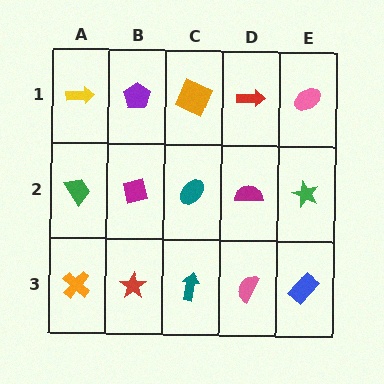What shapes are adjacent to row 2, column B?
A purple pentagon (row 1, column B), a red star (row 3, column B), a green trapezoid (row 2, column A), a teal ellipse (row 2, column C).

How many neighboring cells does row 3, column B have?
3.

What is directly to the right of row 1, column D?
A pink ellipse.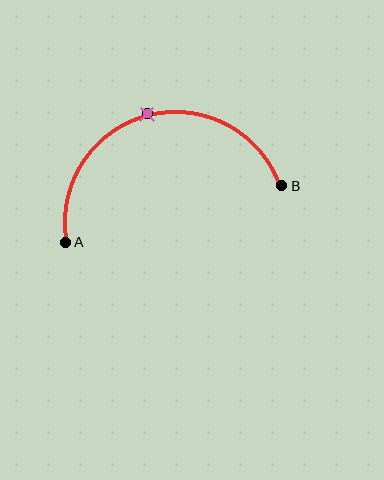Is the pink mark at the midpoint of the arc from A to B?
Yes. The pink mark lies on the arc at equal arc-length from both A and B — it is the arc midpoint.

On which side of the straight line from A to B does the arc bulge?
The arc bulges above the straight line connecting A and B.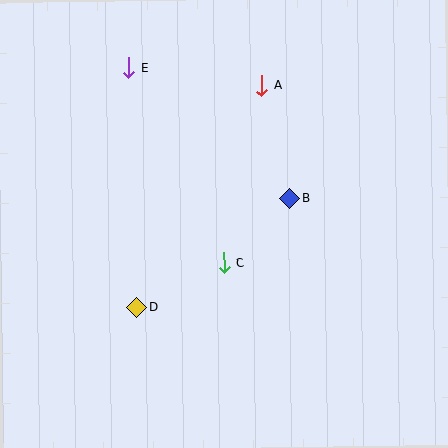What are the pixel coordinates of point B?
Point B is at (289, 198).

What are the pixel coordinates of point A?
Point A is at (262, 86).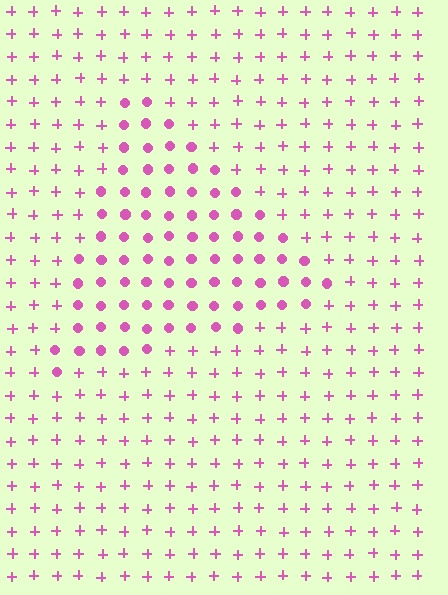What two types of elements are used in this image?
The image uses circles inside the triangle region and plus signs outside it.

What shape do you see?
I see a triangle.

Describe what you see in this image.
The image is filled with small pink elements arranged in a uniform grid. A triangle-shaped region contains circles, while the surrounding area contains plus signs. The boundary is defined purely by the change in element shape.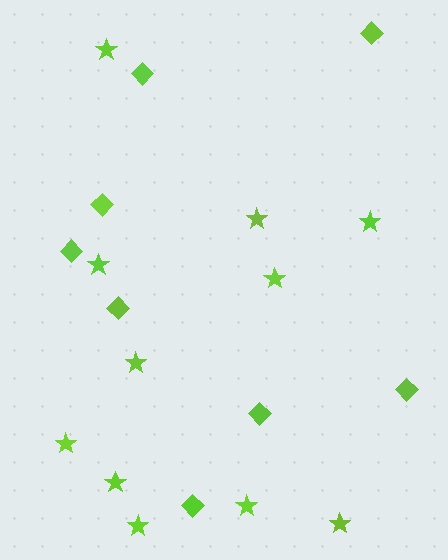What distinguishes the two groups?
There are 2 groups: one group of diamonds (8) and one group of stars (11).